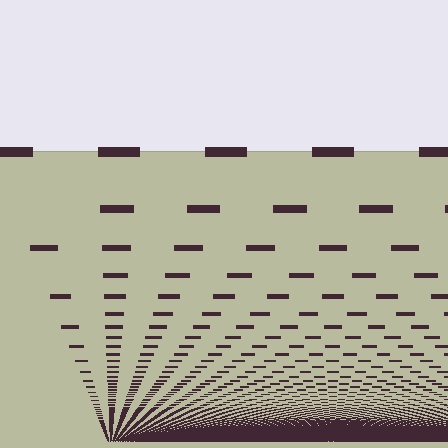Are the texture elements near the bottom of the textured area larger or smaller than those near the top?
Smaller. The gradient is inverted — elements near the bottom are smaller and denser.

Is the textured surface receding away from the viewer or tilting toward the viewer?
The surface appears to tilt toward the viewer. Texture elements get larger and sparser toward the top.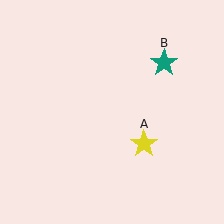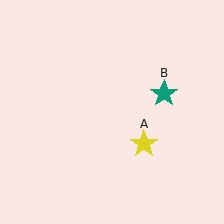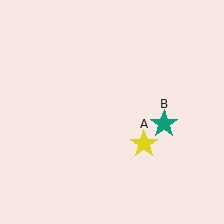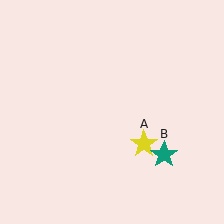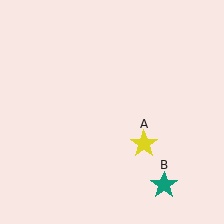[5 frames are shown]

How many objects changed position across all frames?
1 object changed position: teal star (object B).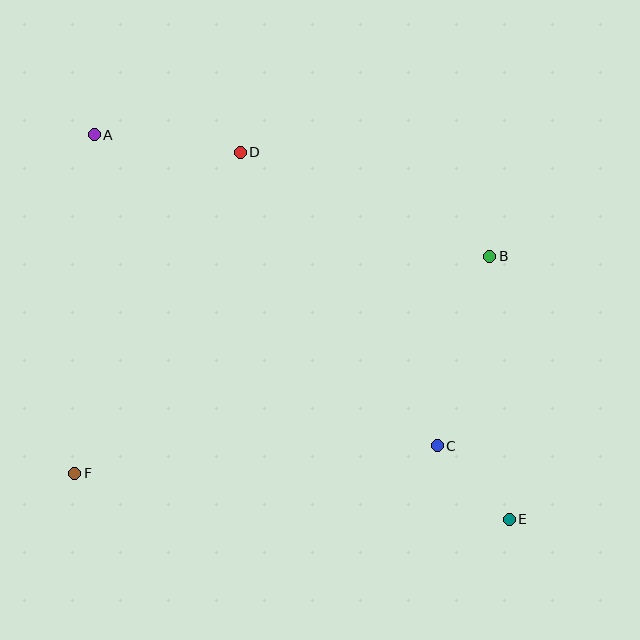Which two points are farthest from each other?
Points A and E are farthest from each other.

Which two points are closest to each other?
Points C and E are closest to each other.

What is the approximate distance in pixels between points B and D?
The distance between B and D is approximately 270 pixels.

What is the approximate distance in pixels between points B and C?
The distance between B and C is approximately 197 pixels.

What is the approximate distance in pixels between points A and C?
The distance between A and C is approximately 463 pixels.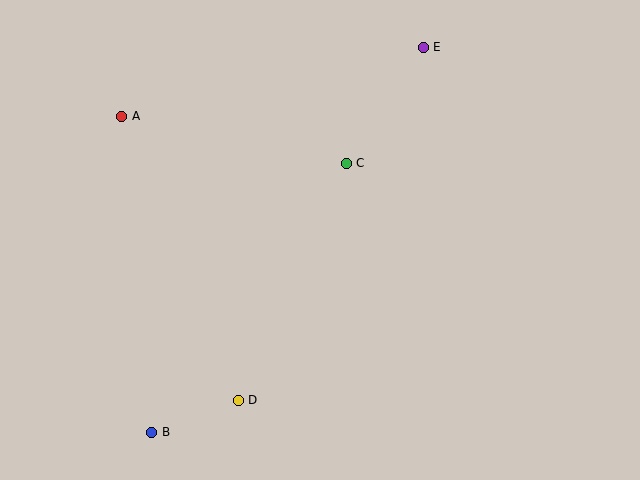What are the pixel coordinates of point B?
Point B is at (152, 432).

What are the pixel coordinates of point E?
Point E is at (423, 47).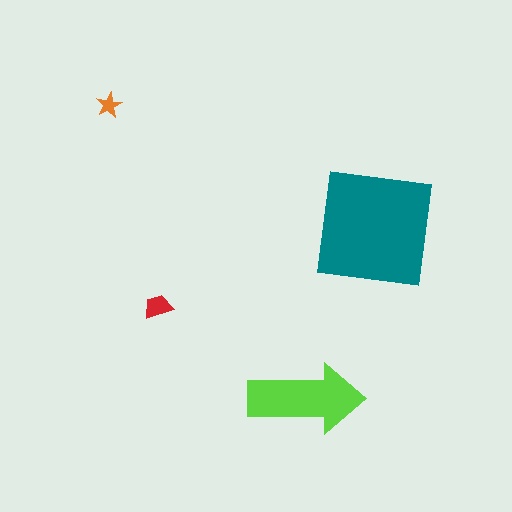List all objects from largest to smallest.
The teal square, the lime arrow, the red trapezoid, the orange star.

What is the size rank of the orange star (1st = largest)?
4th.